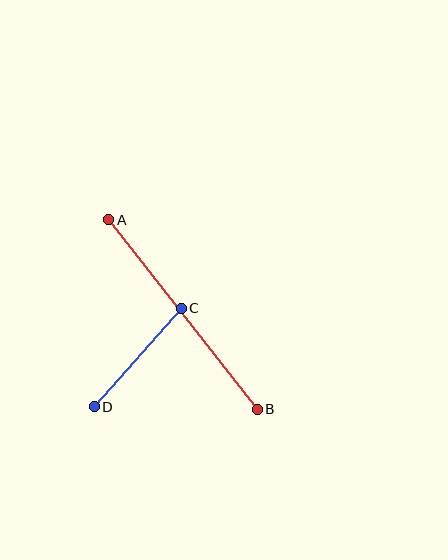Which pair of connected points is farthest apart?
Points A and B are farthest apart.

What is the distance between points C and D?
The distance is approximately 132 pixels.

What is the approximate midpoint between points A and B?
The midpoint is at approximately (183, 315) pixels.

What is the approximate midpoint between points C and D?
The midpoint is at approximately (138, 358) pixels.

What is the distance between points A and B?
The distance is approximately 241 pixels.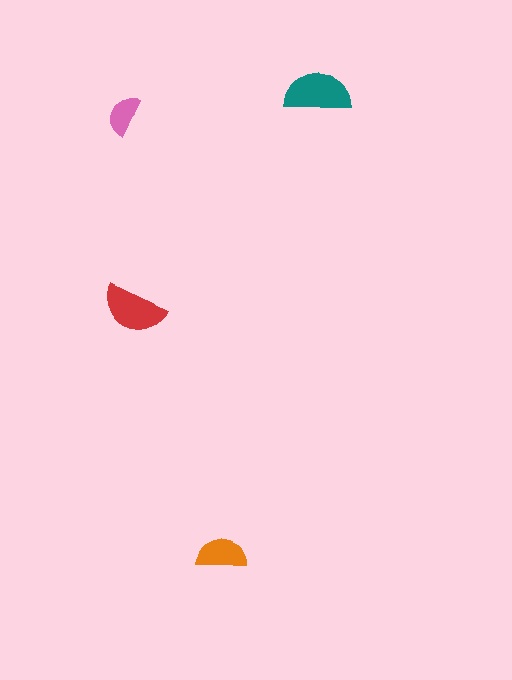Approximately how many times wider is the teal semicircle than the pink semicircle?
About 1.5 times wider.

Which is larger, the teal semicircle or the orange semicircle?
The teal one.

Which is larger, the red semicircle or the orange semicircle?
The red one.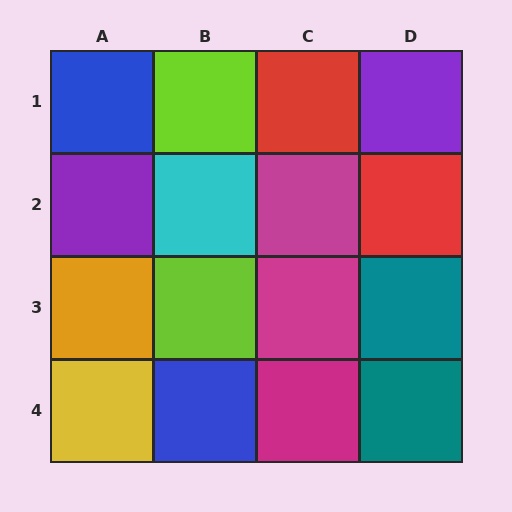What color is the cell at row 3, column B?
Lime.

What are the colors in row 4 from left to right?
Yellow, blue, magenta, teal.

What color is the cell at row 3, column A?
Orange.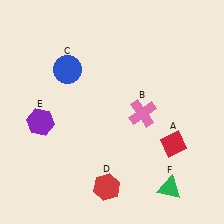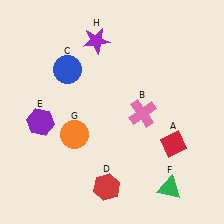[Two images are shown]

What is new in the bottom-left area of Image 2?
An orange circle (G) was added in the bottom-left area of Image 2.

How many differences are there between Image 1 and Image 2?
There are 2 differences between the two images.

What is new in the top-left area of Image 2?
A purple star (H) was added in the top-left area of Image 2.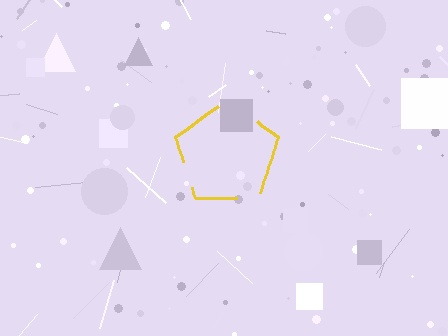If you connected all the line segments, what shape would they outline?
They would outline a pentagon.